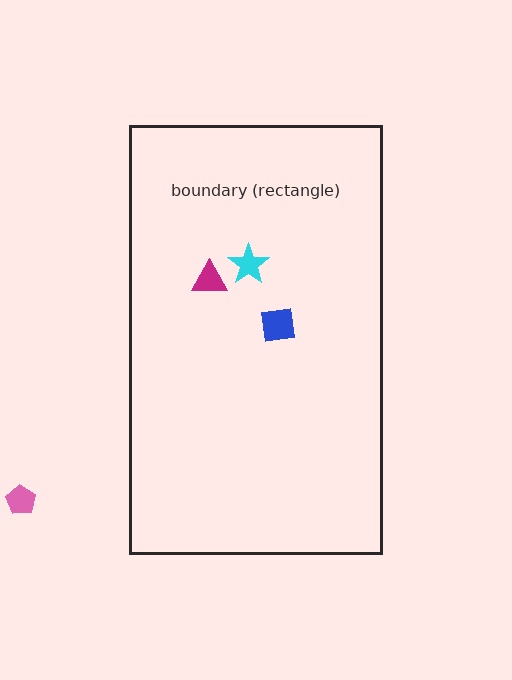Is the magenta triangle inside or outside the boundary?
Inside.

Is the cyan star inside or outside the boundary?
Inside.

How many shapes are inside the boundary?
3 inside, 1 outside.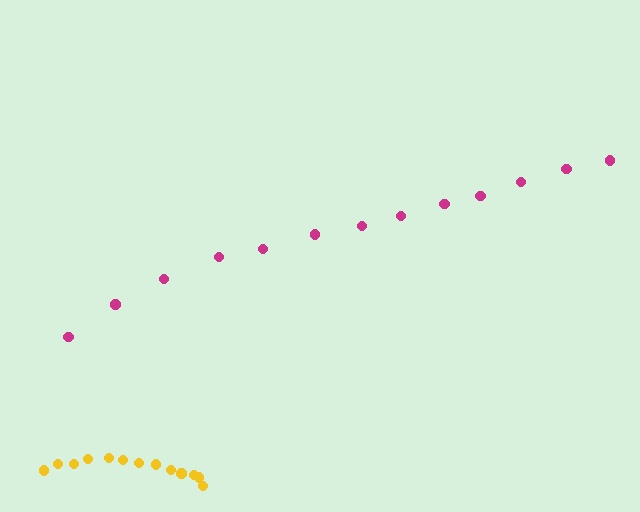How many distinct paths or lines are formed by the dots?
There are 2 distinct paths.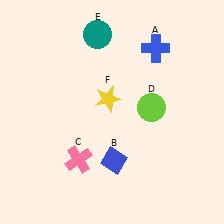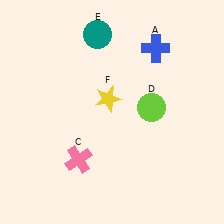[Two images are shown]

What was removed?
The blue diamond (B) was removed in Image 2.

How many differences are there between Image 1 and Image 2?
There is 1 difference between the two images.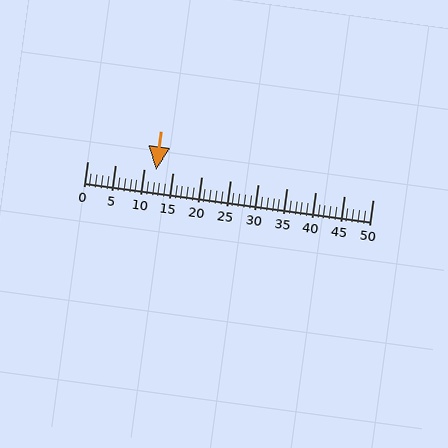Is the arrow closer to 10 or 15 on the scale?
The arrow is closer to 10.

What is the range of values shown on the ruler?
The ruler shows values from 0 to 50.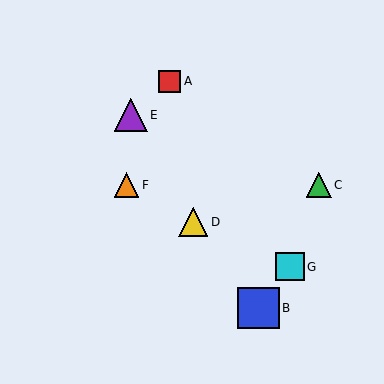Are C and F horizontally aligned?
Yes, both are at y≈185.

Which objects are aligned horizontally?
Objects C, F are aligned horizontally.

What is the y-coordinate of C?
Object C is at y≈185.